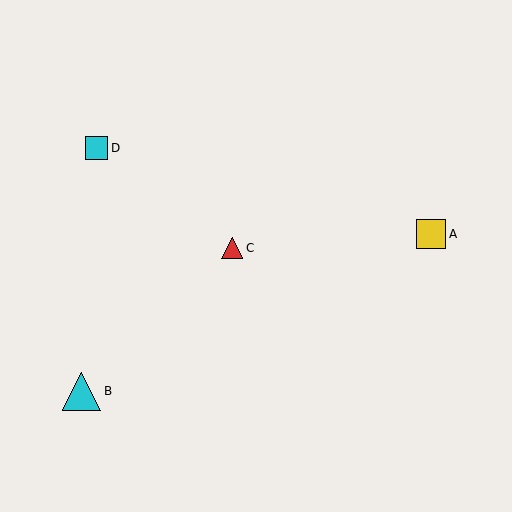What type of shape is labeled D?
Shape D is a cyan square.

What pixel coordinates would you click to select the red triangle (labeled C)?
Click at (232, 248) to select the red triangle C.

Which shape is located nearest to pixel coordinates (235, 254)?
The red triangle (labeled C) at (232, 248) is nearest to that location.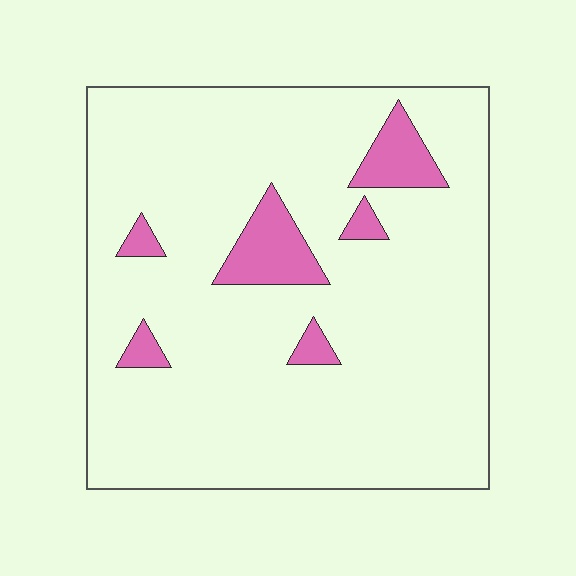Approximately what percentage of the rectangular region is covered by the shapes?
Approximately 10%.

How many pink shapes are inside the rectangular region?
6.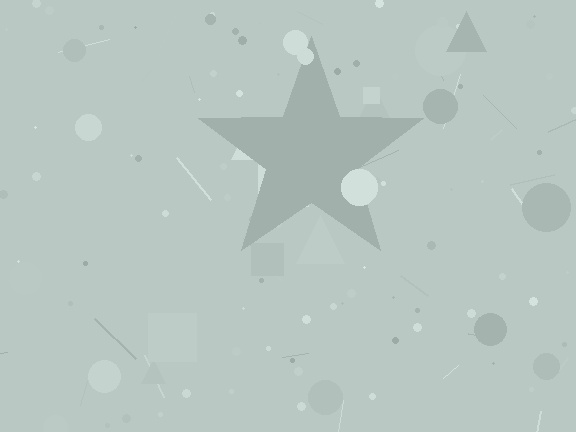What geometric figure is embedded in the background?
A star is embedded in the background.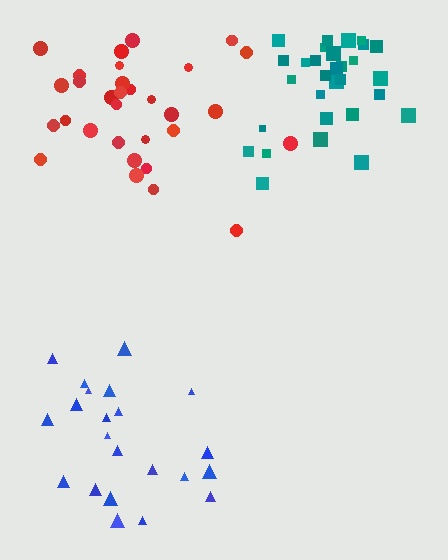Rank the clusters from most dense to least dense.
teal, blue, red.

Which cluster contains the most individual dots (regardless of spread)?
Red (32).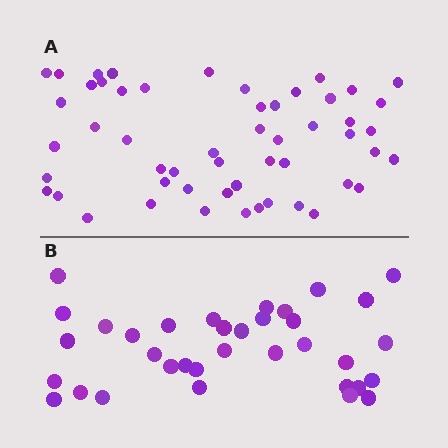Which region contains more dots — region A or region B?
Region A (the top region) has more dots.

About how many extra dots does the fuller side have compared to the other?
Region A has approximately 20 more dots than region B.